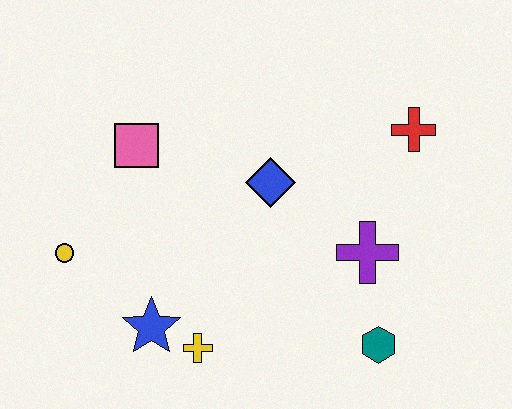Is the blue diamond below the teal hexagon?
No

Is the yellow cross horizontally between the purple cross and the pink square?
Yes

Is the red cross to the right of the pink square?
Yes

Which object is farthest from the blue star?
The red cross is farthest from the blue star.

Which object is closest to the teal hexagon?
The purple cross is closest to the teal hexagon.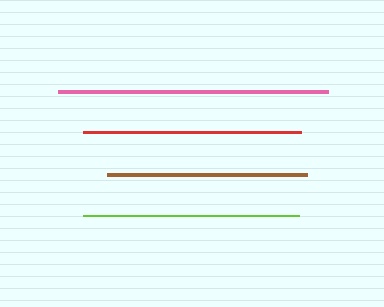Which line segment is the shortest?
The brown line is the shortest at approximately 200 pixels.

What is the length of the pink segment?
The pink segment is approximately 270 pixels long.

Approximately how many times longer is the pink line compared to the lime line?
The pink line is approximately 1.2 times the length of the lime line.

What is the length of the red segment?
The red segment is approximately 218 pixels long.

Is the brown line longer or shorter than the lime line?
The lime line is longer than the brown line.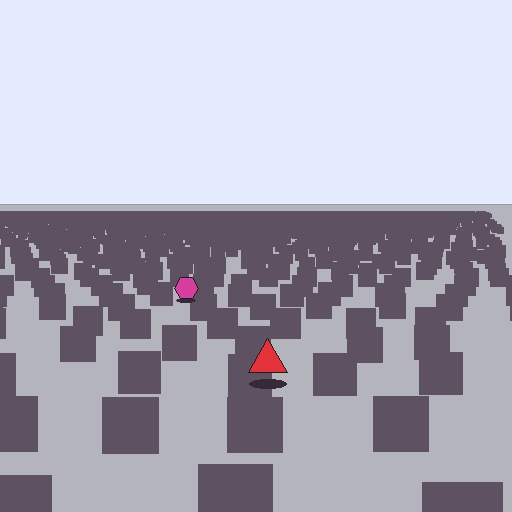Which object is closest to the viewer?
The red triangle is closest. The texture marks near it are larger and more spread out.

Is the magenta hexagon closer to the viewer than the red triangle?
No. The red triangle is closer — you can tell from the texture gradient: the ground texture is coarser near it.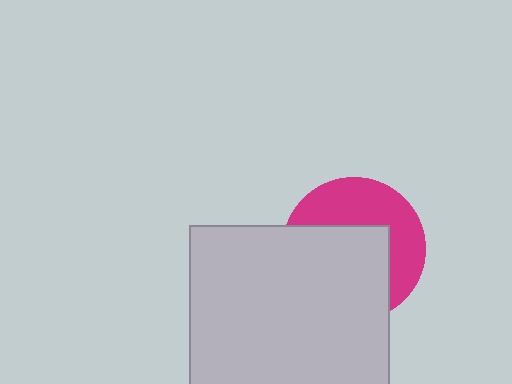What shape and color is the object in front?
The object in front is a light gray square.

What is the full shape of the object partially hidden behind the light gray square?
The partially hidden object is a magenta circle.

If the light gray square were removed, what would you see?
You would see the complete magenta circle.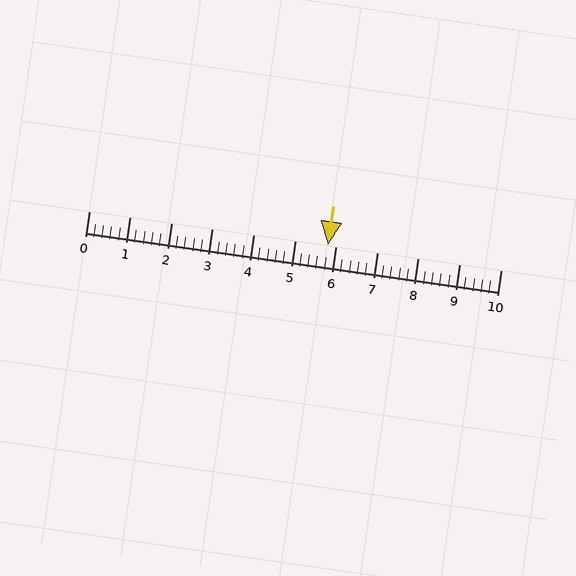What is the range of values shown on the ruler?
The ruler shows values from 0 to 10.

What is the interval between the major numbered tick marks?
The major tick marks are spaced 1 units apart.